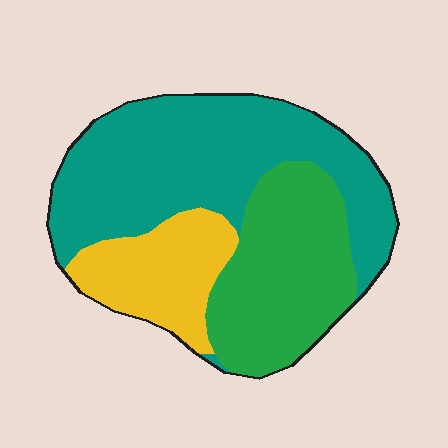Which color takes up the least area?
Yellow, at roughly 20%.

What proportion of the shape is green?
Green covers around 30% of the shape.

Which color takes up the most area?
Teal, at roughly 50%.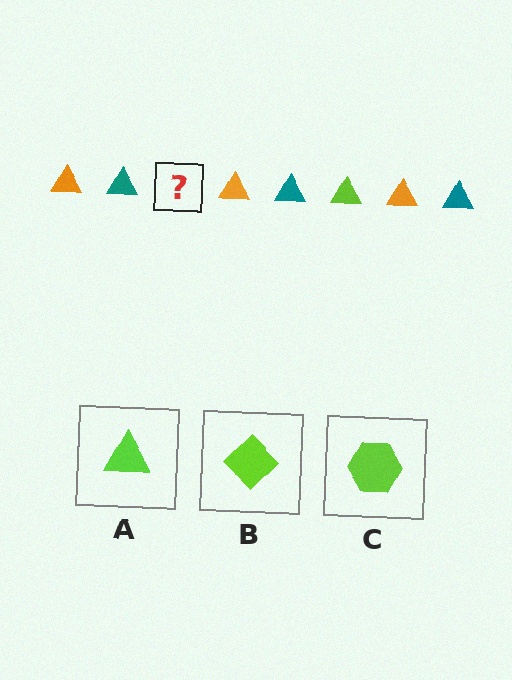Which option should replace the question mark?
Option A.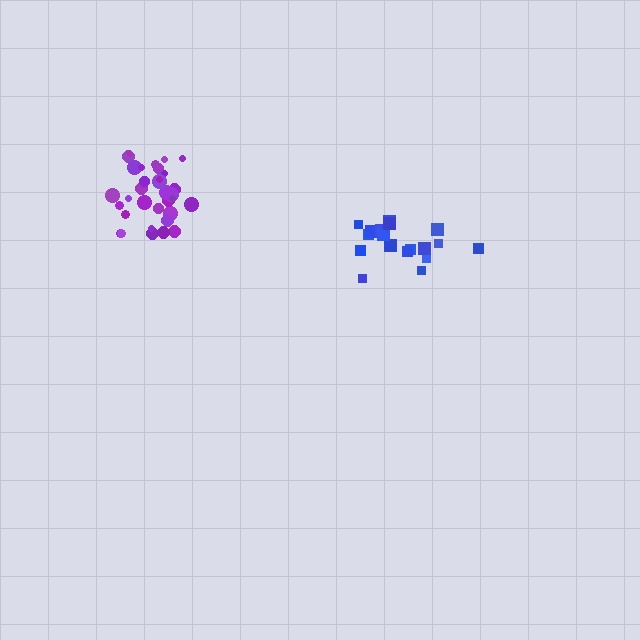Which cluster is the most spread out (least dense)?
Blue.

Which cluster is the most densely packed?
Purple.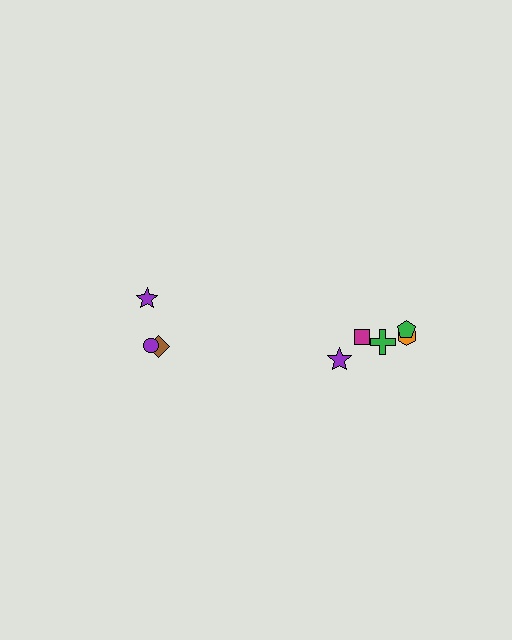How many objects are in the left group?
There are 3 objects.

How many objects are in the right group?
There are 5 objects.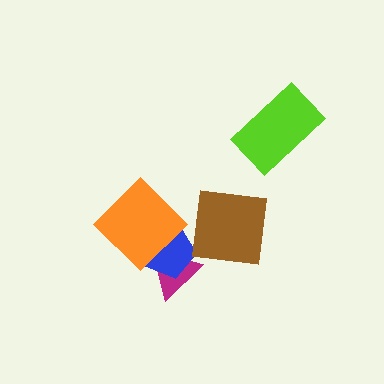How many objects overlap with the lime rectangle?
0 objects overlap with the lime rectangle.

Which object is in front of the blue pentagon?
The orange diamond is in front of the blue pentagon.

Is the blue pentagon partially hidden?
Yes, it is partially covered by another shape.